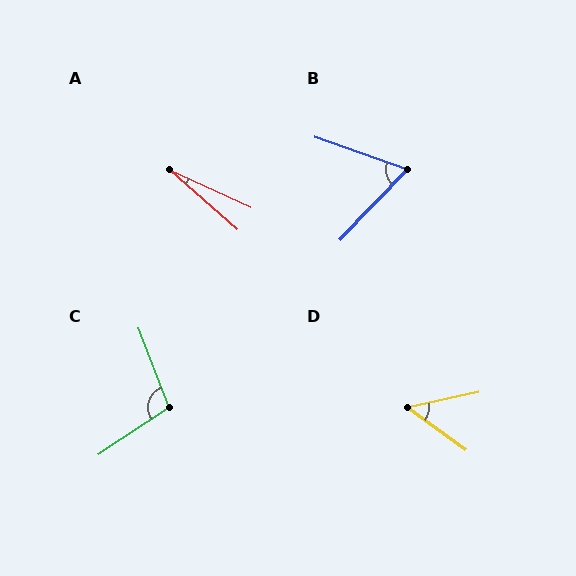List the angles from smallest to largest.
A (17°), D (48°), B (65°), C (102°).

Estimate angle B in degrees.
Approximately 65 degrees.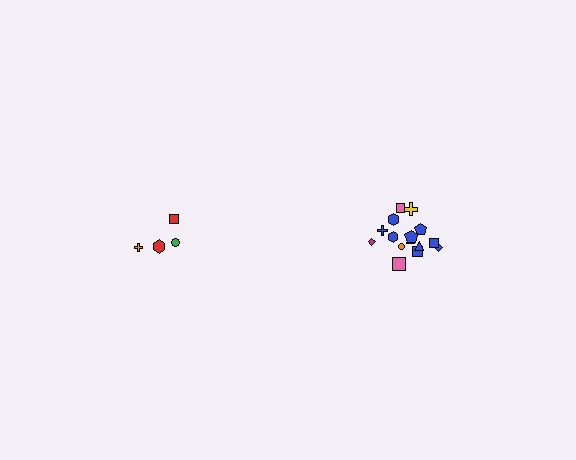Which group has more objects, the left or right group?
The right group.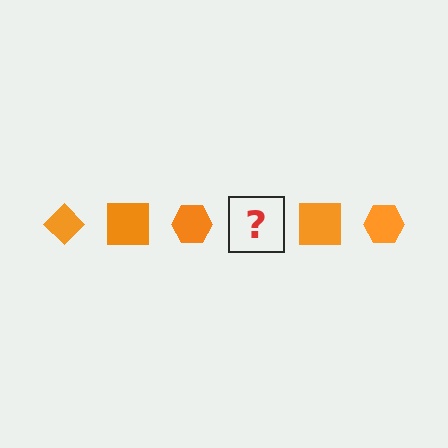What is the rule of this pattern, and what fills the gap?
The rule is that the pattern cycles through diamond, square, hexagon shapes in orange. The gap should be filled with an orange diamond.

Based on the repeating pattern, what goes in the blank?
The blank should be an orange diamond.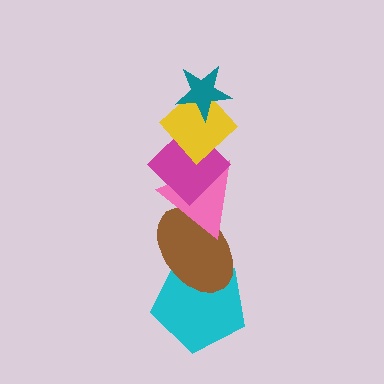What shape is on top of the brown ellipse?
The pink triangle is on top of the brown ellipse.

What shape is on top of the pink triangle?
The magenta diamond is on top of the pink triangle.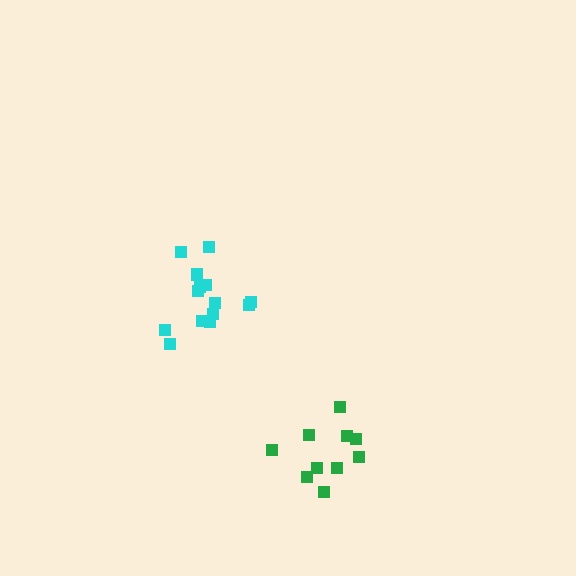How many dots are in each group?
Group 1: 14 dots, Group 2: 10 dots (24 total).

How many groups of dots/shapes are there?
There are 2 groups.